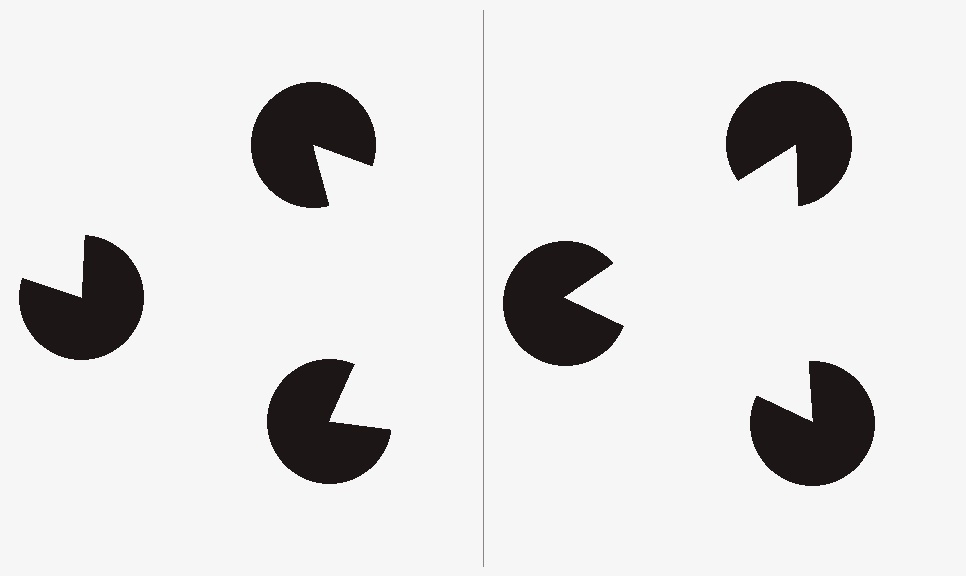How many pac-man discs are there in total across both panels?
6 — 3 on each side.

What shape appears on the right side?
An illusory triangle.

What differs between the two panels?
The pac-man discs are positioned identically on both sides; only the wedge orientations differ. On the right they align to a triangle; on the left they are misaligned.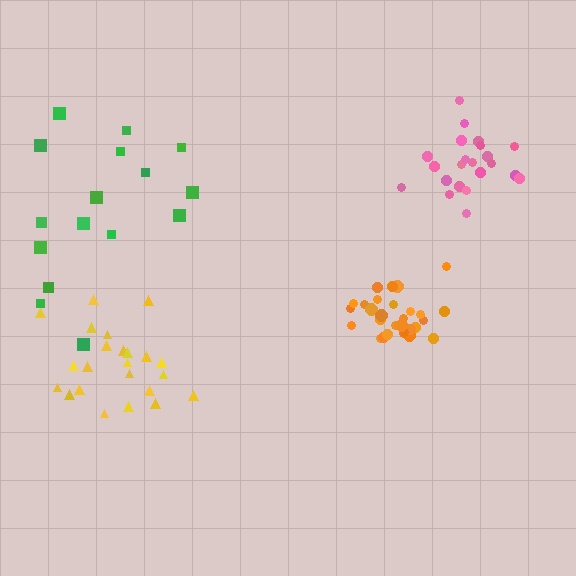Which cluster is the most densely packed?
Orange.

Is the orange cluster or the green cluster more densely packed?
Orange.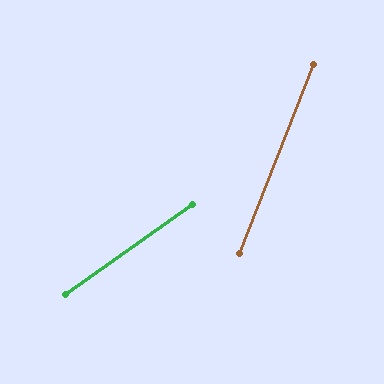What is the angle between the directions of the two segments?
Approximately 33 degrees.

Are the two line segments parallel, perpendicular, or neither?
Neither parallel nor perpendicular — they differ by about 33°.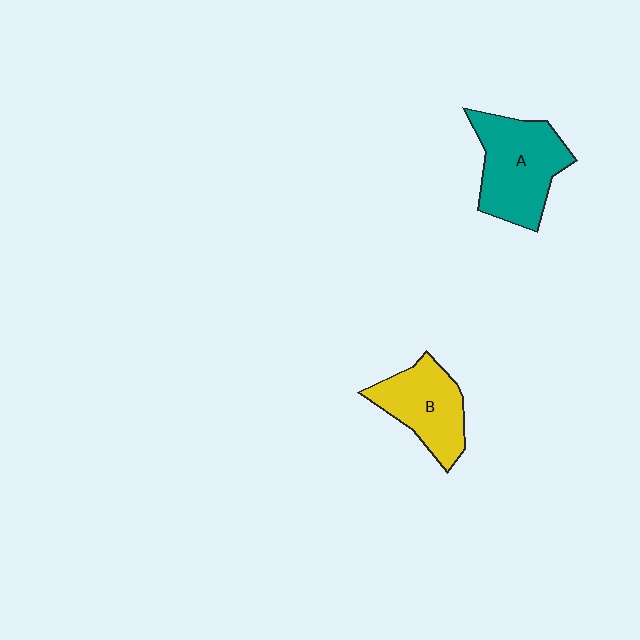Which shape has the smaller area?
Shape B (yellow).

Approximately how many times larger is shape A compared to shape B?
Approximately 1.3 times.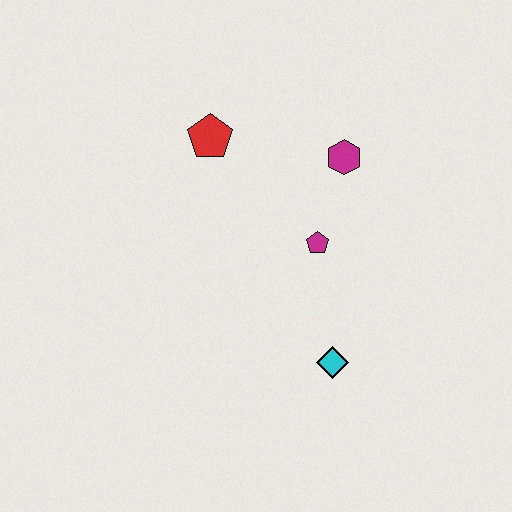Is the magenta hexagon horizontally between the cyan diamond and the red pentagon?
No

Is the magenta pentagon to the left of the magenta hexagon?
Yes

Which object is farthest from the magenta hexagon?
The cyan diamond is farthest from the magenta hexagon.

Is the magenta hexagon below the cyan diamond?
No